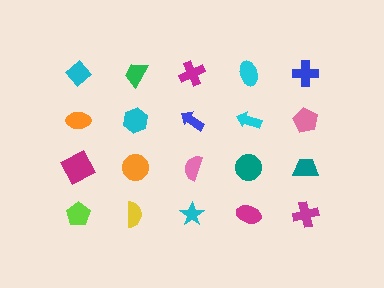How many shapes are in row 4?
5 shapes.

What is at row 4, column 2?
A yellow semicircle.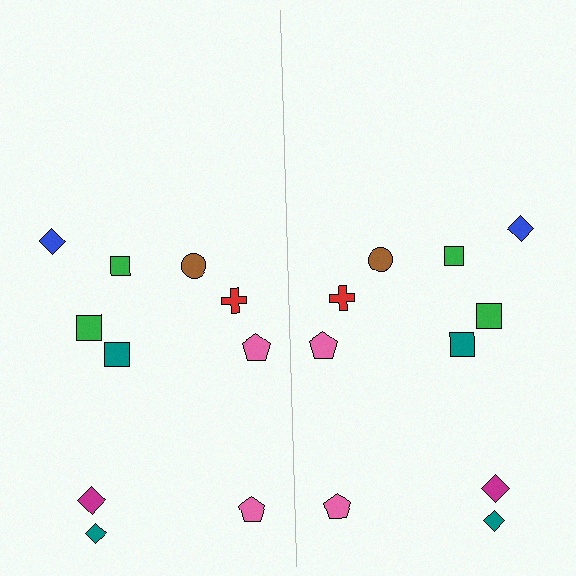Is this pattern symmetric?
Yes, this pattern has bilateral (reflection) symmetry.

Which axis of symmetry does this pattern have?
The pattern has a vertical axis of symmetry running through the center of the image.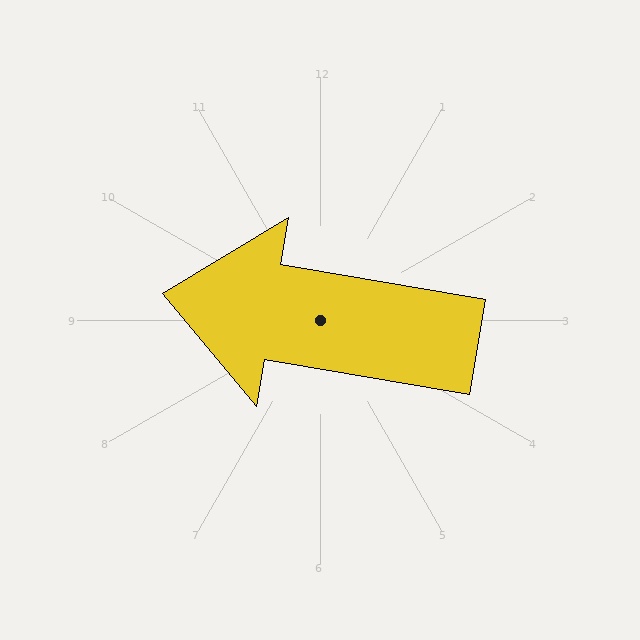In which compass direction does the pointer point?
West.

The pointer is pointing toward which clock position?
Roughly 9 o'clock.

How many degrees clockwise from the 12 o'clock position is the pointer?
Approximately 280 degrees.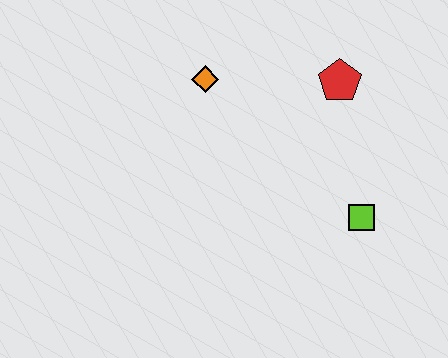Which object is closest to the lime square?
The red pentagon is closest to the lime square.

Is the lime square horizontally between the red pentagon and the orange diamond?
No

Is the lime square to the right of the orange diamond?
Yes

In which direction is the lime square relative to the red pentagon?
The lime square is below the red pentagon.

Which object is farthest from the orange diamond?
The lime square is farthest from the orange diamond.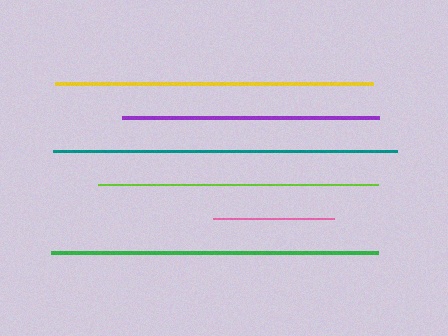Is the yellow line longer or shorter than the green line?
The green line is longer than the yellow line.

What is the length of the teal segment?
The teal segment is approximately 344 pixels long.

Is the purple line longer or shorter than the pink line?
The purple line is longer than the pink line.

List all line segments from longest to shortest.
From longest to shortest: teal, green, yellow, lime, purple, pink.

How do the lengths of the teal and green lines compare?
The teal and green lines are approximately the same length.